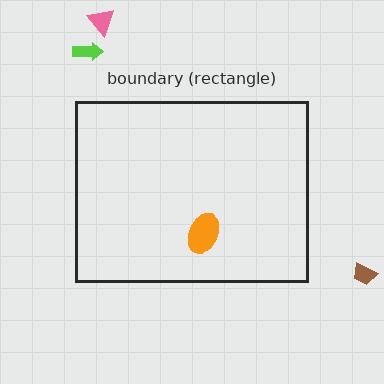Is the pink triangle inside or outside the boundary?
Outside.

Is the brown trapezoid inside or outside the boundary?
Outside.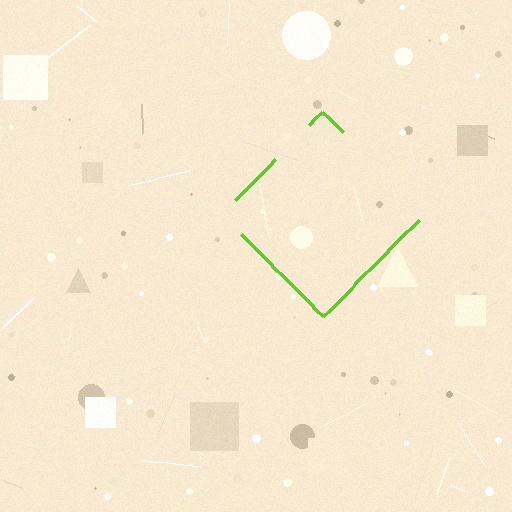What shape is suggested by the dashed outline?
The dashed outline suggests a diamond.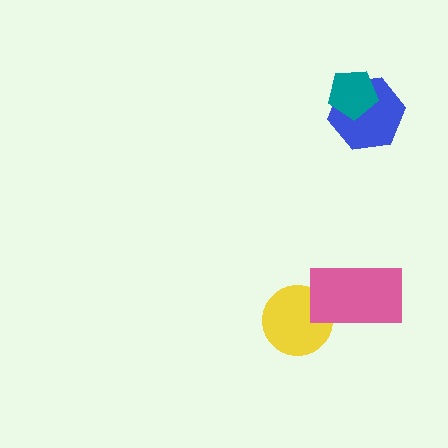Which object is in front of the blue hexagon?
The teal pentagon is in front of the blue hexagon.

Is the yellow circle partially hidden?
Yes, it is partially covered by another shape.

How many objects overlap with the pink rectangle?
1 object overlaps with the pink rectangle.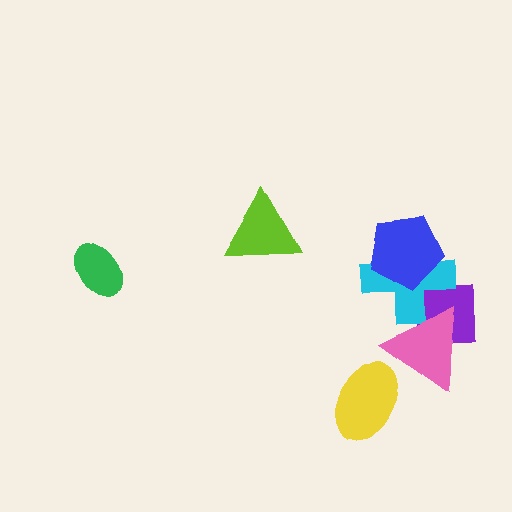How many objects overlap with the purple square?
2 objects overlap with the purple square.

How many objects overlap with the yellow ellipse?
1 object overlaps with the yellow ellipse.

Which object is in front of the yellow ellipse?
The pink triangle is in front of the yellow ellipse.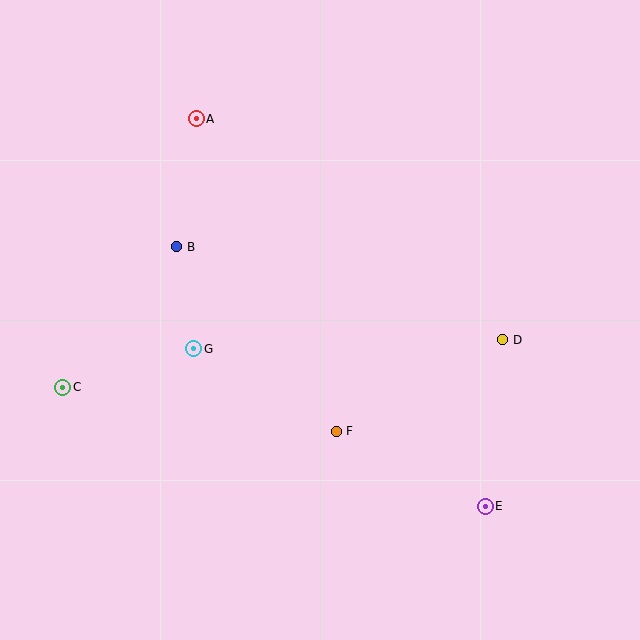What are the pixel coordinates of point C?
Point C is at (63, 387).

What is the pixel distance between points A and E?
The distance between A and E is 483 pixels.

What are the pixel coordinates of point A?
Point A is at (196, 119).